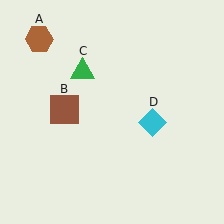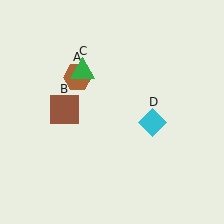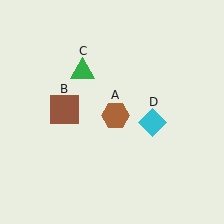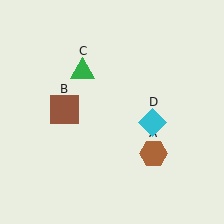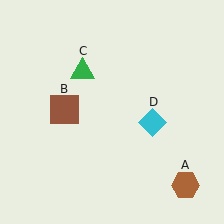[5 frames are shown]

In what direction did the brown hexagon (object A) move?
The brown hexagon (object A) moved down and to the right.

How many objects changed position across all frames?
1 object changed position: brown hexagon (object A).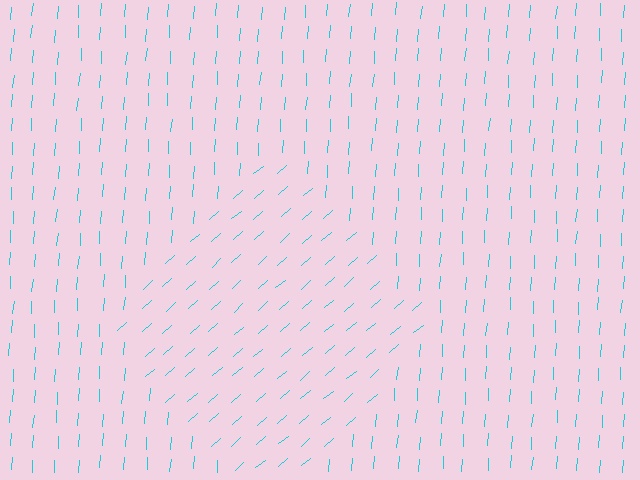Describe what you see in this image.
The image is filled with small cyan line segments. A diamond region in the image has lines oriented differently from the surrounding lines, creating a visible texture boundary.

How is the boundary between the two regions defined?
The boundary is defined purely by a change in line orientation (approximately 45 degrees difference). All lines are the same color and thickness.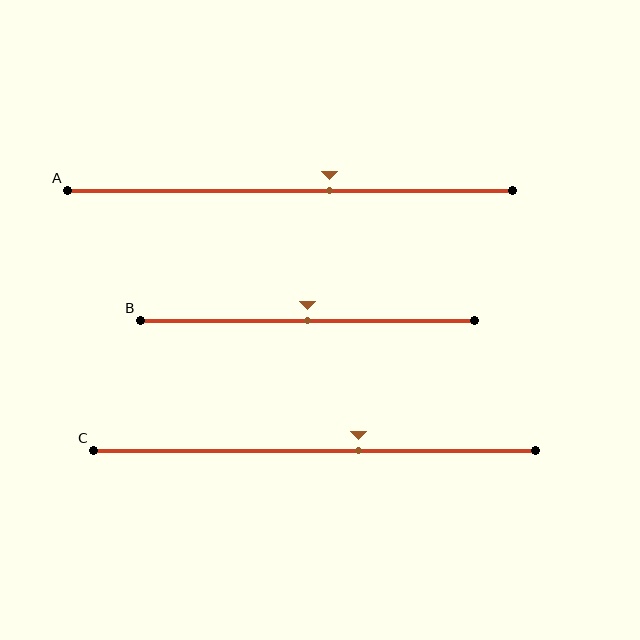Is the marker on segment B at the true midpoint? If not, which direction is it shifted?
Yes, the marker on segment B is at the true midpoint.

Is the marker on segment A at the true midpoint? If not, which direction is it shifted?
No, the marker on segment A is shifted to the right by about 9% of the segment length.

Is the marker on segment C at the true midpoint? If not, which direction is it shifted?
No, the marker on segment C is shifted to the right by about 10% of the segment length.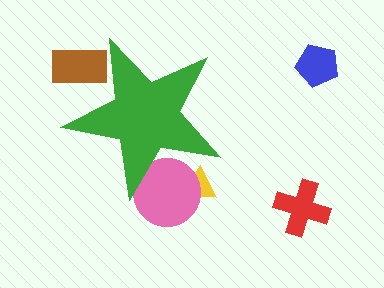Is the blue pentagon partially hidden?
No, the blue pentagon is fully visible.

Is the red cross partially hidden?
No, the red cross is fully visible.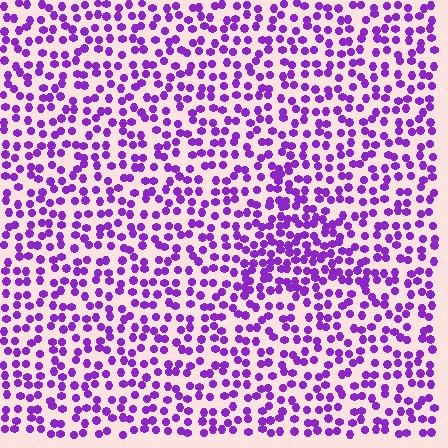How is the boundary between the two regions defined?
The boundary is defined by a change in element density (approximately 1.7x ratio). All elements are the same color, size, and shape.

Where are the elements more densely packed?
The elements are more densely packed inside the triangle boundary.